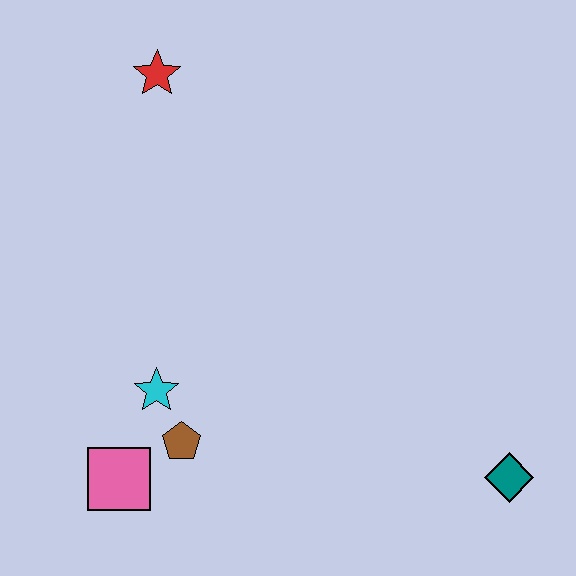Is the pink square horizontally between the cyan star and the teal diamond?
No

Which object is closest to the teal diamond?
The brown pentagon is closest to the teal diamond.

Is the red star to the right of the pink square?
Yes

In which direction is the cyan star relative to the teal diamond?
The cyan star is to the left of the teal diamond.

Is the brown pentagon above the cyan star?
No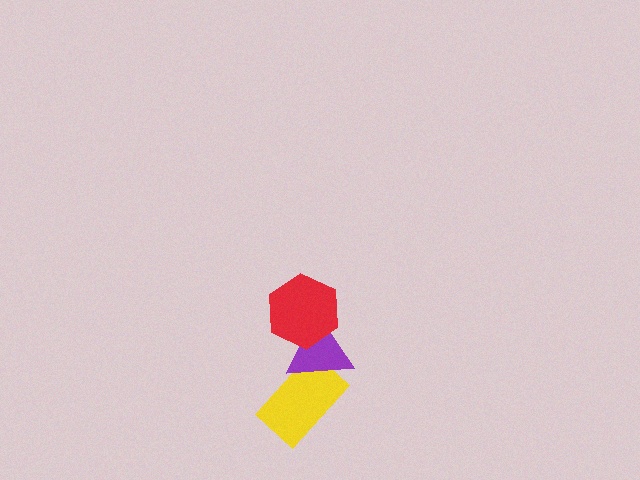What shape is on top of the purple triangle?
The red hexagon is on top of the purple triangle.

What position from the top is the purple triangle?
The purple triangle is 2nd from the top.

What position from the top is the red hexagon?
The red hexagon is 1st from the top.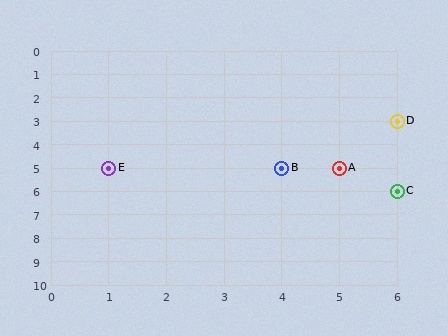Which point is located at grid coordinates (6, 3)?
Point D is at (6, 3).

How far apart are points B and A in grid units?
Points B and A are 1 column apart.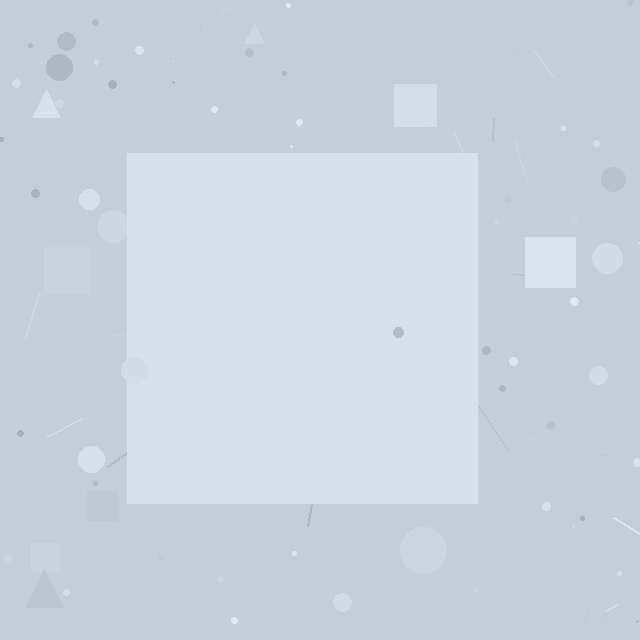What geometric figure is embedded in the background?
A square is embedded in the background.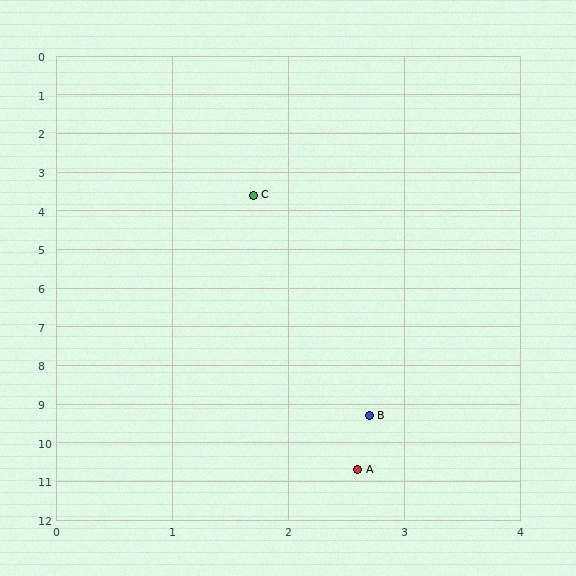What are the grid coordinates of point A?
Point A is at approximately (2.6, 10.7).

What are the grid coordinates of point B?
Point B is at approximately (2.7, 9.3).